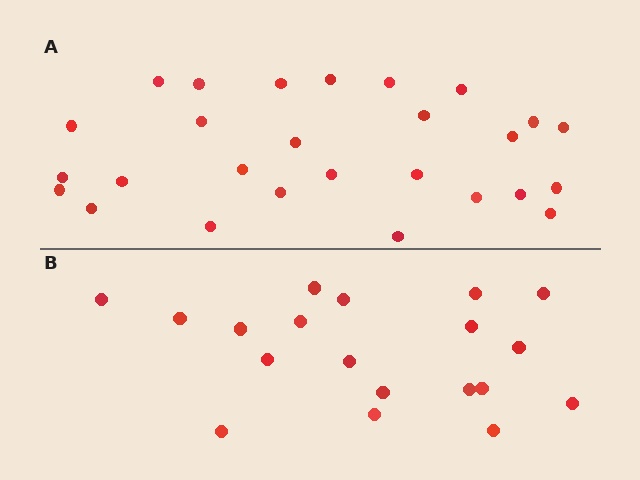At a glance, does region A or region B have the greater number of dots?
Region A (the top region) has more dots.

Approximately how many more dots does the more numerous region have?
Region A has roughly 8 or so more dots than region B.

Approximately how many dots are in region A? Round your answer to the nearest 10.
About 30 dots. (The exact count is 27, which rounds to 30.)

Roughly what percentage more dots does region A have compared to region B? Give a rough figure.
About 40% more.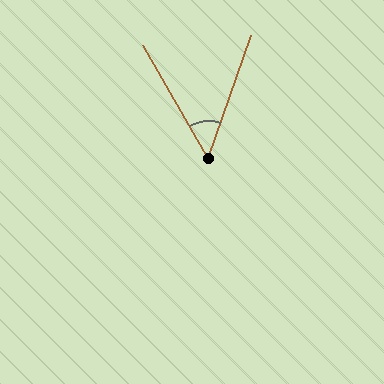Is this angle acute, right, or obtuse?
It is acute.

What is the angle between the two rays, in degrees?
Approximately 49 degrees.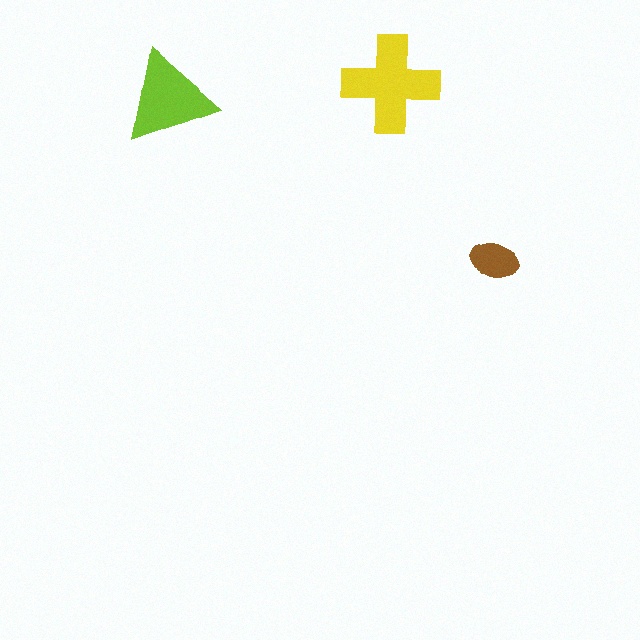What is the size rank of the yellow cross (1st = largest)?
1st.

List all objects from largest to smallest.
The yellow cross, the lime triangle, the brown ellipse.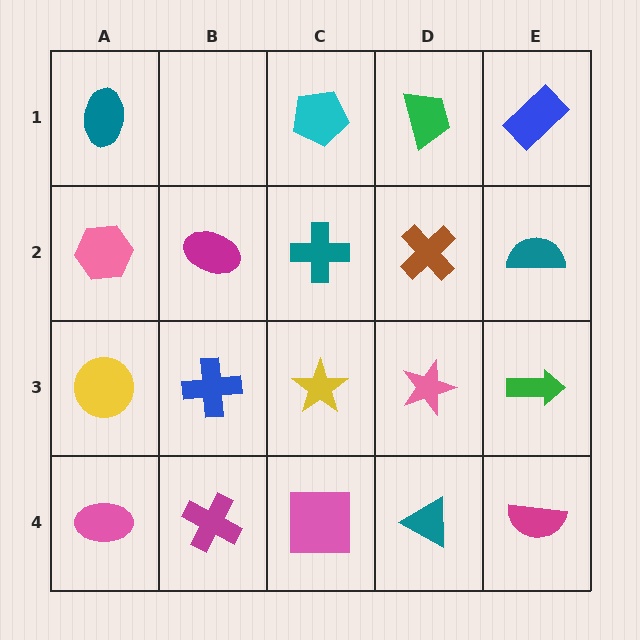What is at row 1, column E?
A blue rectangle.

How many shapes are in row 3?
5 shapes.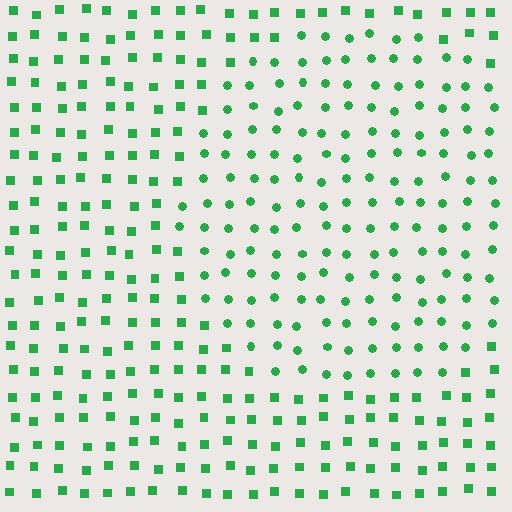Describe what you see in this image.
The image is filled with small green elements arranged in a uniform grid. A circle-shaped region contains circles, while the surrounding area contains squares. The boundary is defined purely by the change in element shape.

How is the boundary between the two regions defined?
The boundary is defined by a change in element shape: circles inside vs. squares outside. All elements share the same color and spacing.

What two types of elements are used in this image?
The image uses circles inside the circle region and squares outside it.